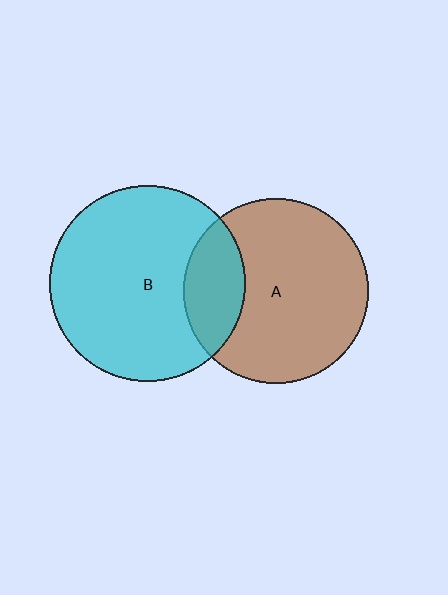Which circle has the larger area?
Circle B (cyan).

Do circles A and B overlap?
Yes.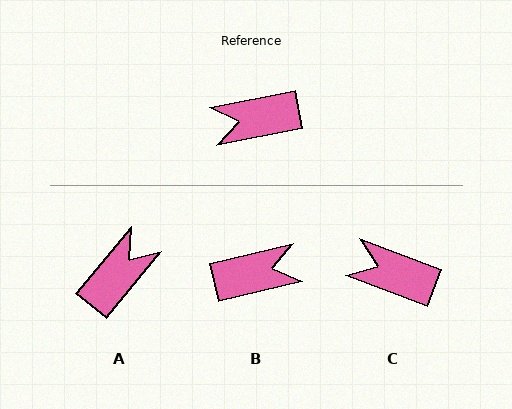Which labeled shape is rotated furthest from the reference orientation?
B, about 178 degrees away.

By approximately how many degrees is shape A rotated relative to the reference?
Approximately 141 degrees clockwise.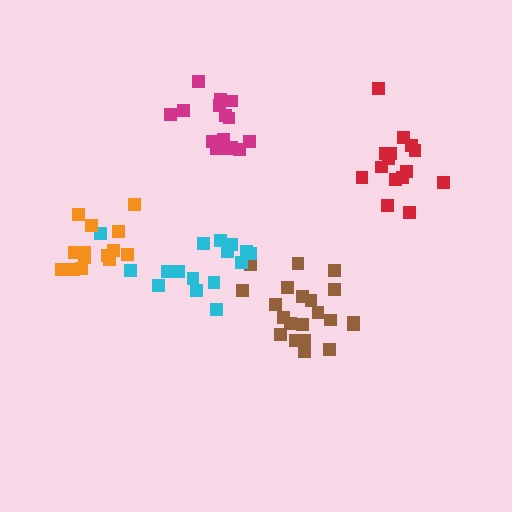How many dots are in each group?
Group 1: 21 dots, Group 2: 16 dots, Group 3: 16 dots, Group 4: 15 dots, Group 5: 16 dots (84 total).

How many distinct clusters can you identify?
There are 5 distinct clusters.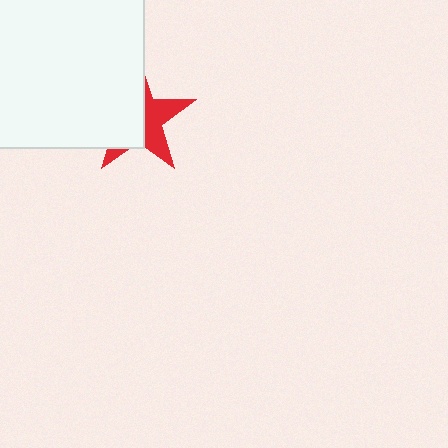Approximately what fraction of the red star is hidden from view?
Roughly 58% of the red star is hidden behind the white square.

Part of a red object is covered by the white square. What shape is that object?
It is a star.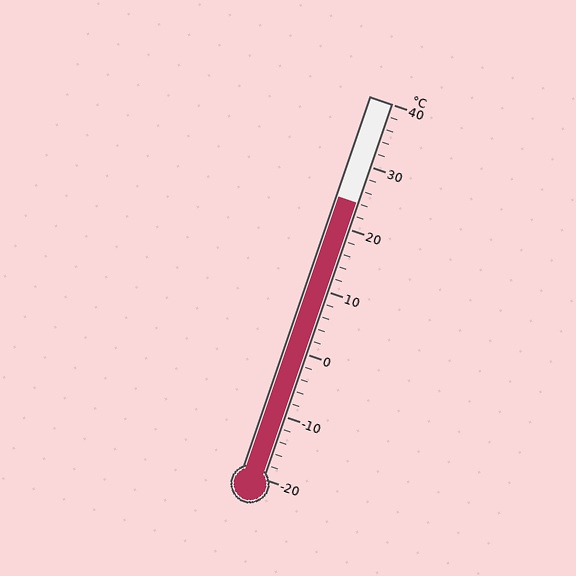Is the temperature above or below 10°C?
The temperature is above 10°C.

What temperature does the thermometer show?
The thermometer shows approximately 24°C.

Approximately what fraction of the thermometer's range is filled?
The thermometer is filled to approximately 75% of its range.